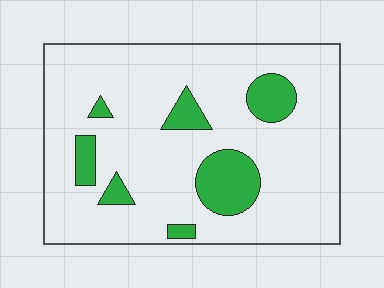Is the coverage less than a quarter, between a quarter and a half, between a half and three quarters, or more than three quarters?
Less than a quarter.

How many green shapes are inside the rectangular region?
7.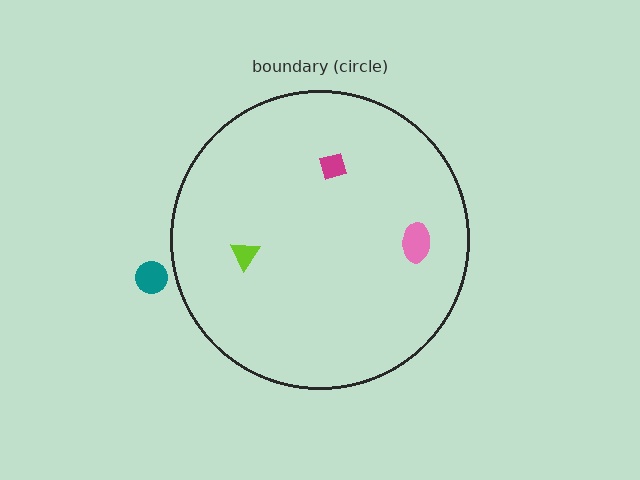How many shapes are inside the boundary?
3 inside, 1 outside.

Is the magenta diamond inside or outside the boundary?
Inside.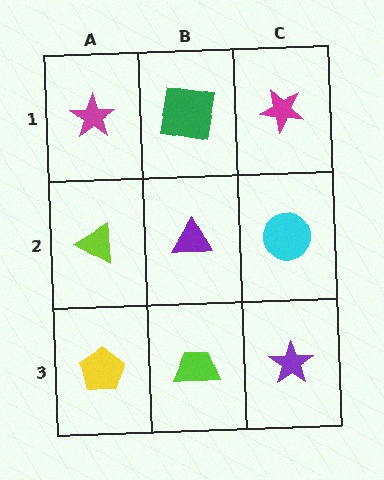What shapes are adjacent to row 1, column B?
A purple triangle (row 2, column B), a magenta star (row 1, column A), a magenta star (row 1, column C).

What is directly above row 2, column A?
A magenta star.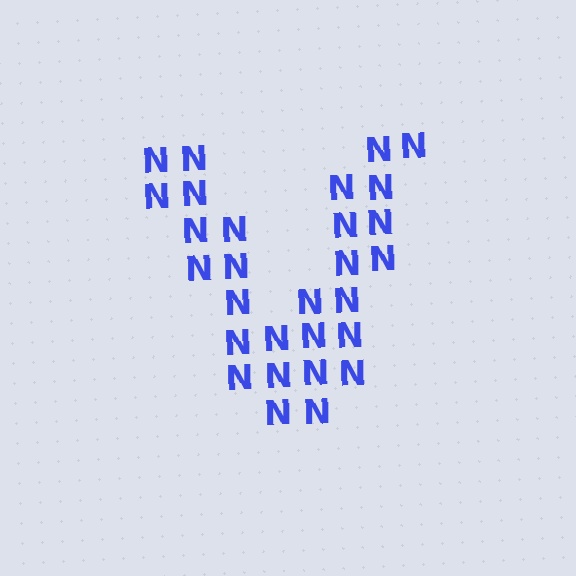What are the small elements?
The small elements are letter N's.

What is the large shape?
The large shape is the letter V.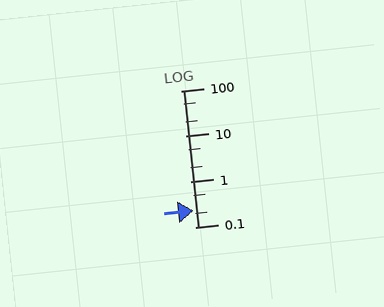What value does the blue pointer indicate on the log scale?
The pointer indicates approximately 0.23.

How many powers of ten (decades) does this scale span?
The scale spans 3 decades, from 0.1 to 100.